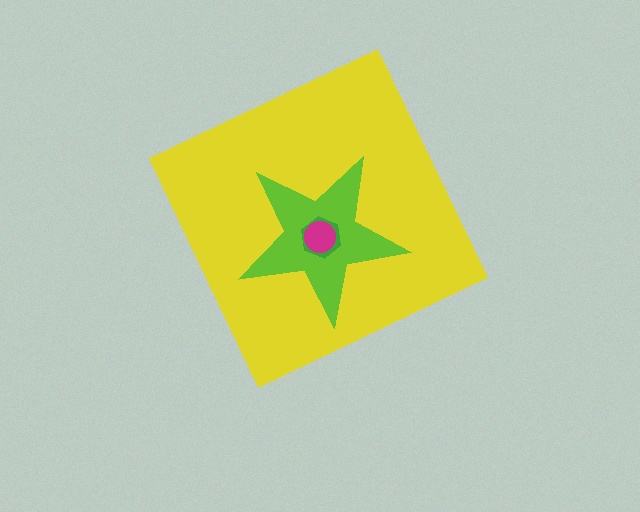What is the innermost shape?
The magenta circle.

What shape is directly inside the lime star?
The green hexagon.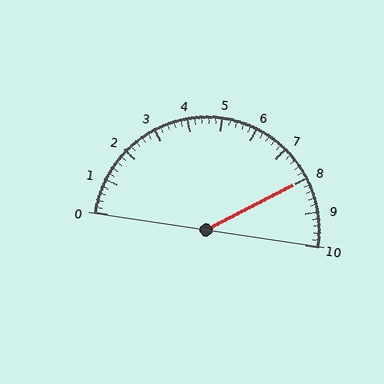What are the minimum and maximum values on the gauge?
The gauge ranges from 0 to 10.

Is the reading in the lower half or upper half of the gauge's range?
The reading is in the upper half of the range (0 to 10).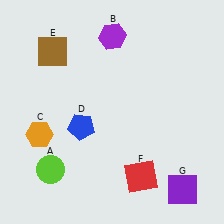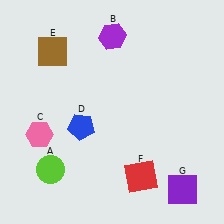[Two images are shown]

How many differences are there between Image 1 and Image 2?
There is 1 difference between the two images.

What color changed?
The hexagon (C) changed from orange in Image 1 to pink in Image 2.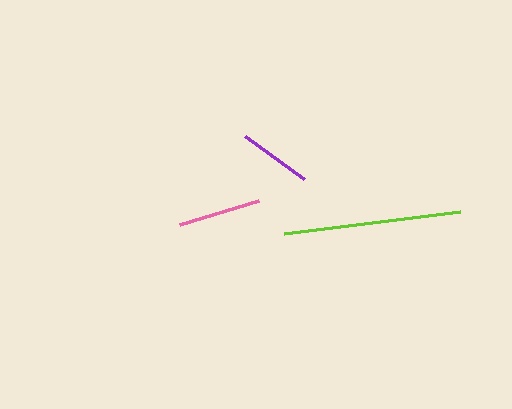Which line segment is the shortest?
The purple line is the shortest at approximately 73 pixels.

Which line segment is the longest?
The lime line is the longest at approximately 178 pixels.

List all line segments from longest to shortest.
From longest to shortest: lime, pink, purple.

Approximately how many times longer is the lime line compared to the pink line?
The lime line is approximately 2.2 times the length of the pink line.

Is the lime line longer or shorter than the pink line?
The lime line is longer than the pink line.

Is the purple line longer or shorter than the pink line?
The pink line is longer than the purple line.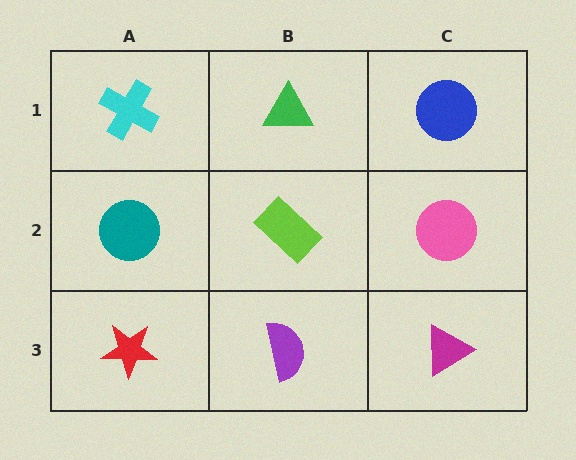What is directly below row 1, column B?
A lime rectangle.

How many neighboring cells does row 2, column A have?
3.